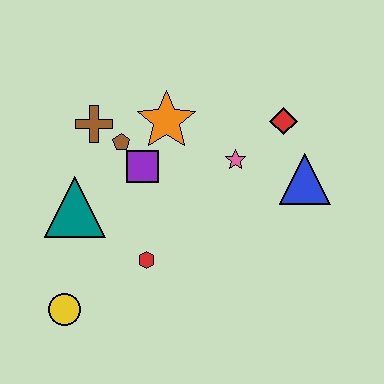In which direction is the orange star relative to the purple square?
The orange star is above the purple square.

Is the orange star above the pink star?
Yes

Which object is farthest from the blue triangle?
The yellow circle is farthest from the blue triangle.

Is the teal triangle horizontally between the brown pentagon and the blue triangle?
No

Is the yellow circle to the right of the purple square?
No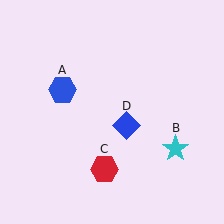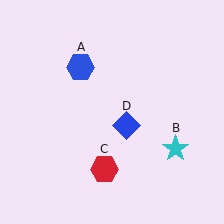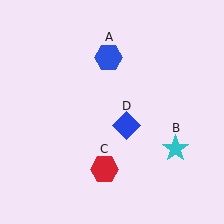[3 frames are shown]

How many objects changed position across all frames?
1 object changed position: blue hexagon (object A).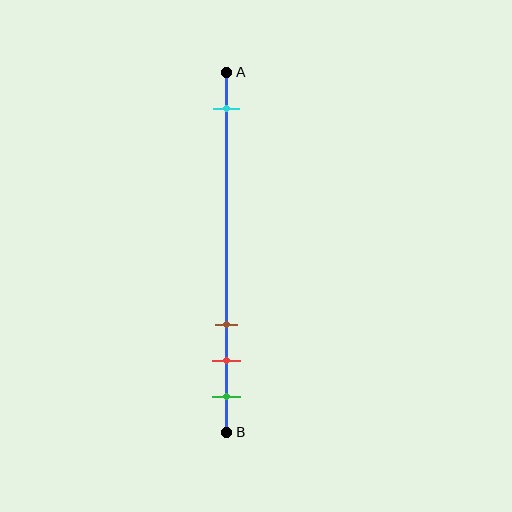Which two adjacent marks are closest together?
The red and green marks are the closest adjacent pair.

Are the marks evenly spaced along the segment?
No, the marks are not evenly spaced.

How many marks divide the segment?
There are 4 marks dividing the segment.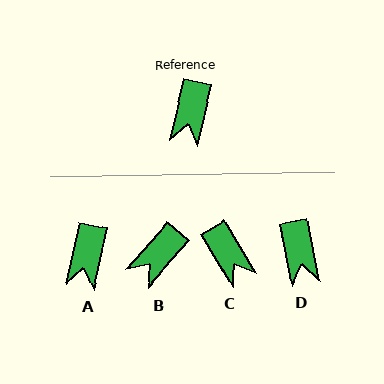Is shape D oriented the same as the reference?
No, it is off by about 23 degrees.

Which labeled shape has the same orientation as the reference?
A.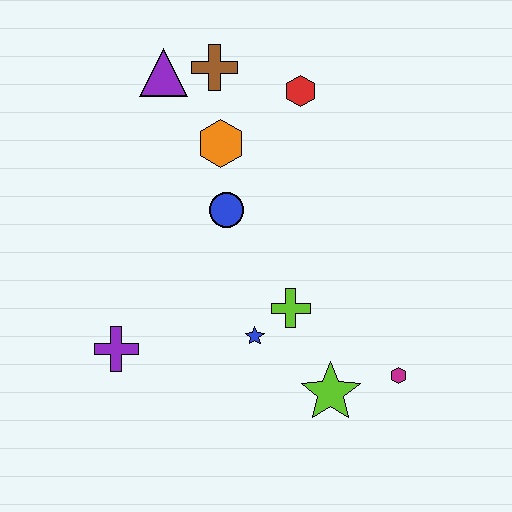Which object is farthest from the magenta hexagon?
The purple triangle is farthest from the magenta hexagon.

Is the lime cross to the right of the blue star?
Yes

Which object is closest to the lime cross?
The blue star is closest to the lime cross.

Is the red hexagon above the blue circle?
Yes